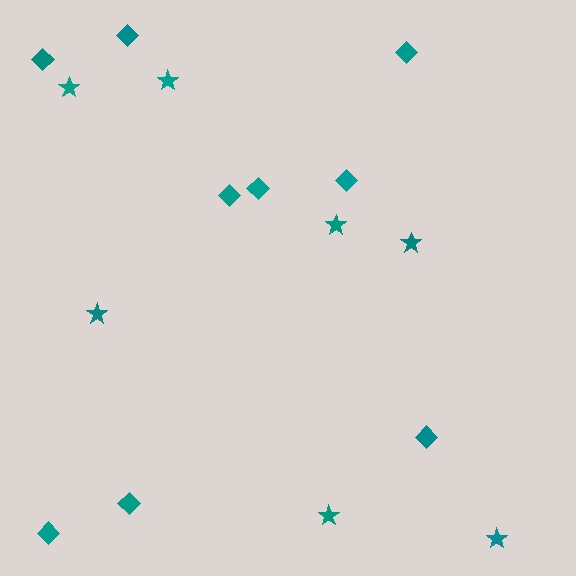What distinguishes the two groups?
There are 2 groups: one group of stars (7) and one group of diamonds (9).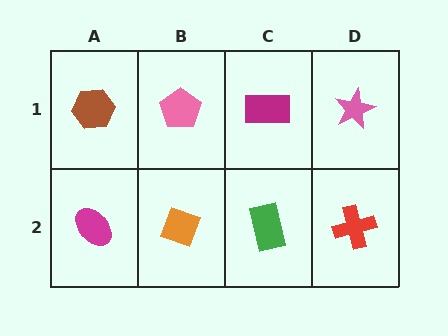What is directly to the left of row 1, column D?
A magenta rectangle.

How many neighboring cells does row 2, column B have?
3.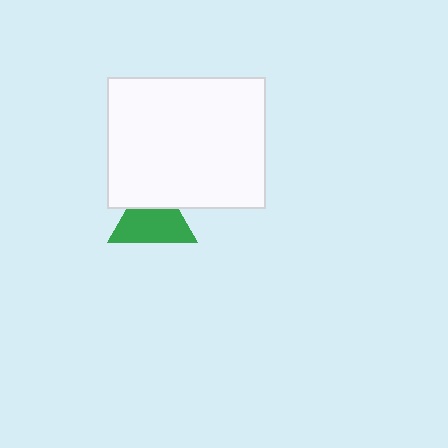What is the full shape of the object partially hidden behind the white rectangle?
The partially hidden object is a green triangle.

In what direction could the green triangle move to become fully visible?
The green triangle could move down. That would shift it out from behind the white rectangle entirely.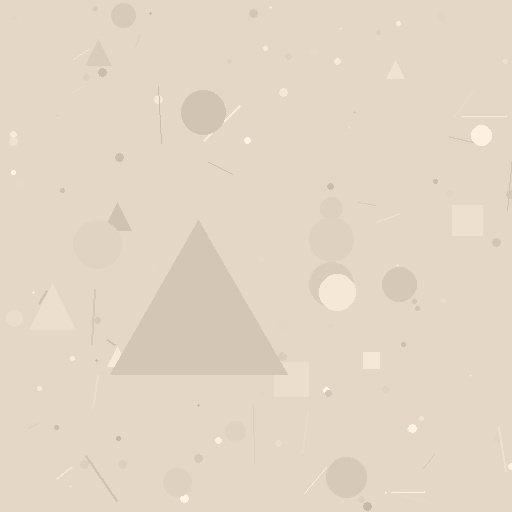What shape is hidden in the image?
A triangle is hidden in the image.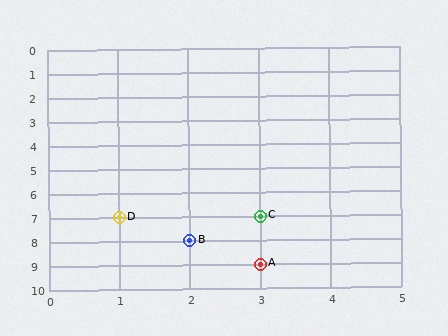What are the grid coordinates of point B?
Point B is at grid coordinates (2, 8).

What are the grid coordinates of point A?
Point A is at grid coordinates (3, 9).